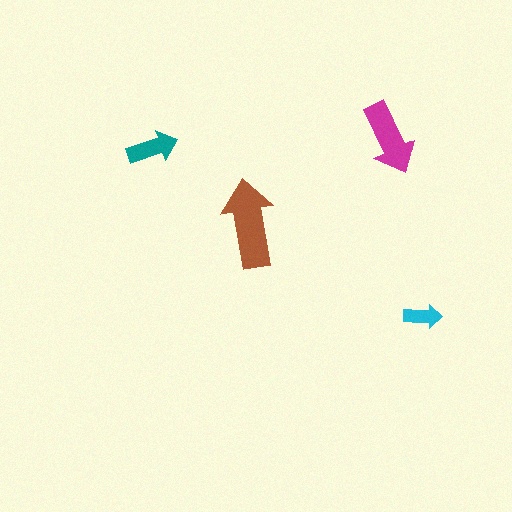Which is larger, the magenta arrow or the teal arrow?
The magenta one.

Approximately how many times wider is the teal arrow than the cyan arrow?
About 1.5 times wider.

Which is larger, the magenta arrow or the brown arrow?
The brown one.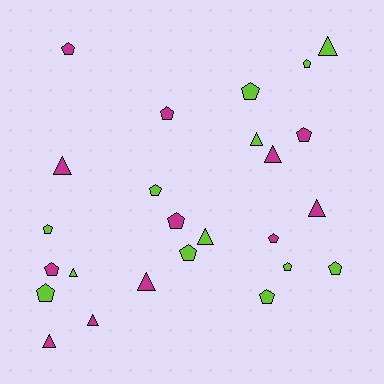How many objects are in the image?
There are 25 objects.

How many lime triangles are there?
There are 4 lime triangles.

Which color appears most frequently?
Lime, with 13 objects.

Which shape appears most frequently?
Pentagon, with 15 objects.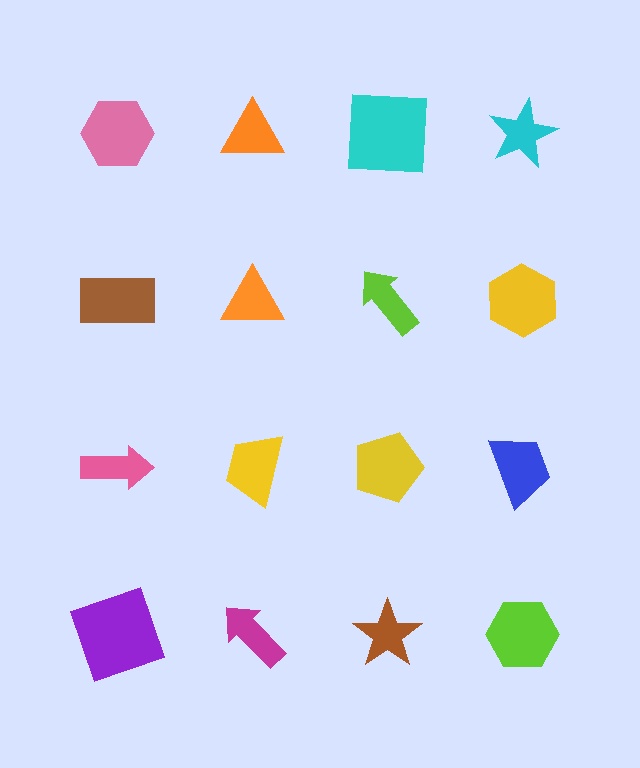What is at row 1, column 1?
A pink hexagon.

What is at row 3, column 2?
A yellow trapezoid.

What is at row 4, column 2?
A magenta arrow.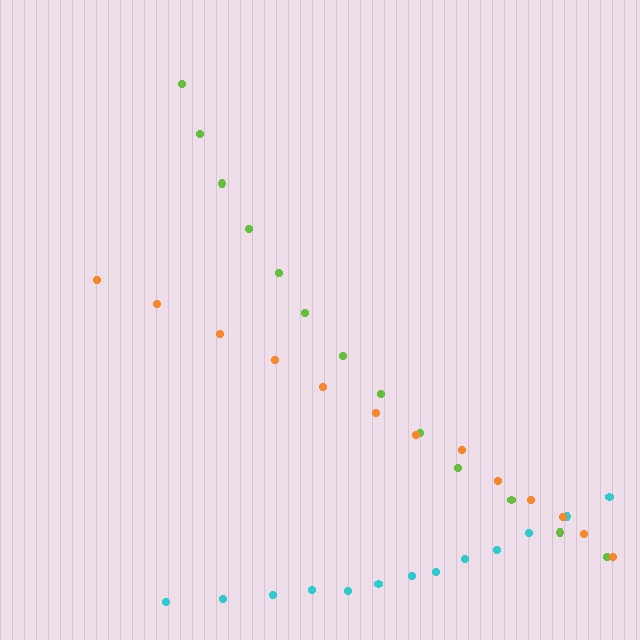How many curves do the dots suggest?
There are 3 distinct paths.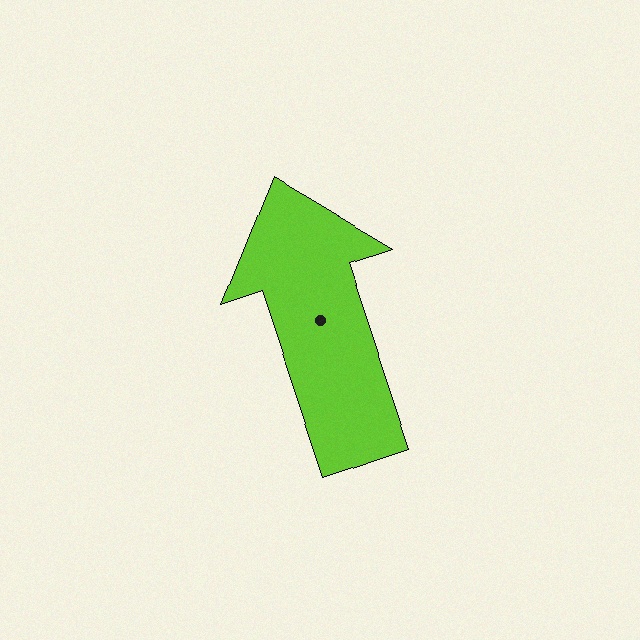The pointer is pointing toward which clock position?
Roughly 11 o'clock.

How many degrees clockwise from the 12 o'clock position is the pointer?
Approximately 342 degrees.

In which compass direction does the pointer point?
North.